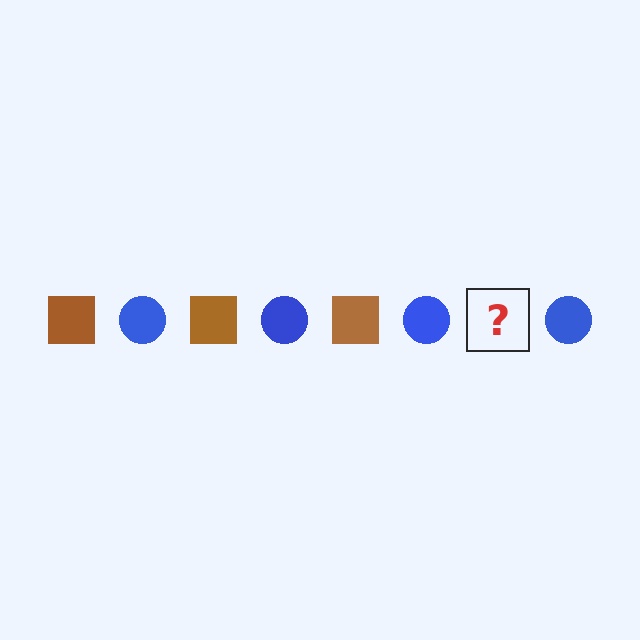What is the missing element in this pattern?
The missing element is a brown square.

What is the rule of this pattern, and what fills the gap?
The rule is that the pattern alternates between brown square and blue circle. The gap should be filled with a brown square.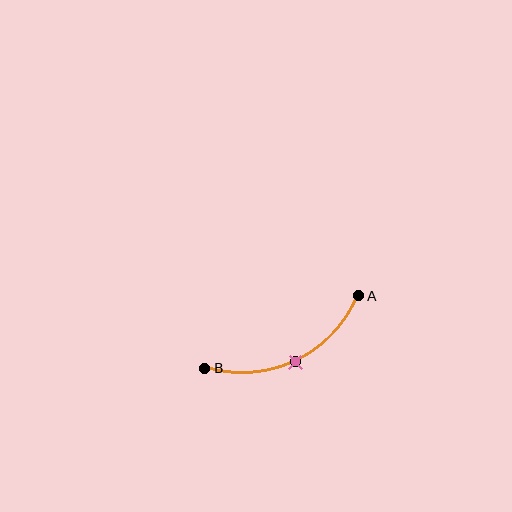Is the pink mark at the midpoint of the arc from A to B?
Yes. The pink mark lies on the arc at equal arc-length from both A and B — it is the arc midpoint.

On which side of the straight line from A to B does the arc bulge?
The arc bulges below the straight line connecting A and B.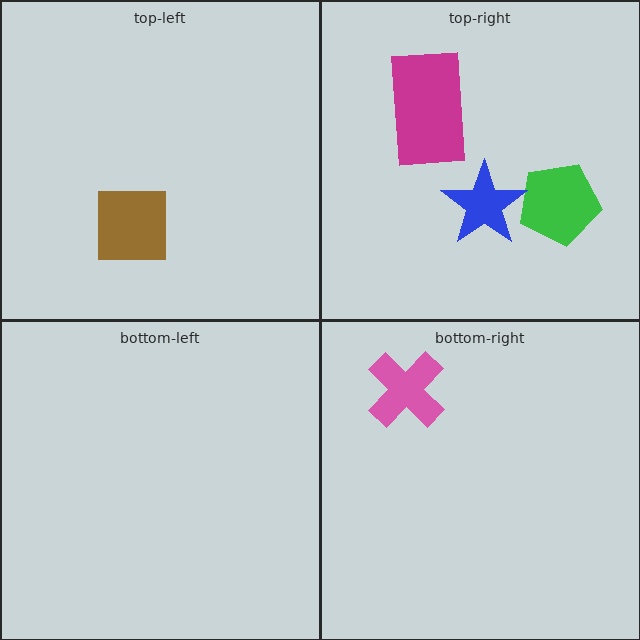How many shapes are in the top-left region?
1.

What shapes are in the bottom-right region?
The pink cross.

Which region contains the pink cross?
The bottom-right region.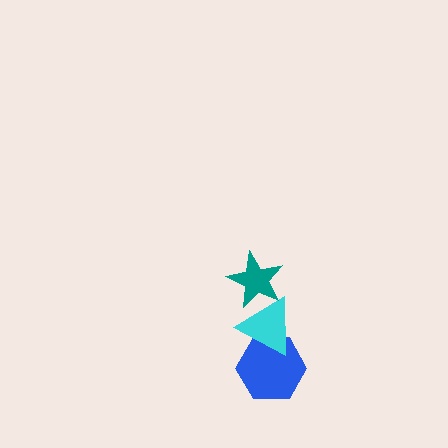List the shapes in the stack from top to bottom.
From top to bottom: the teal star, the cyan triangle, the blue hexagon.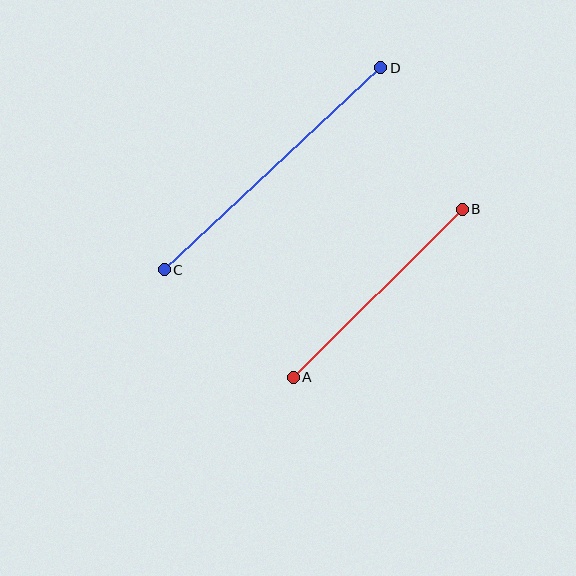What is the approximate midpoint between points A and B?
The midpoint is at approximately (378, 293) pixels.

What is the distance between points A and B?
The distance is approximately 238 pixels.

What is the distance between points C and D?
The distance is approximately 296 pixels.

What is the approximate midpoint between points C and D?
The midpoint is at approximately (272, 169) pixels.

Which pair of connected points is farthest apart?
Points C and D are farthest apart.